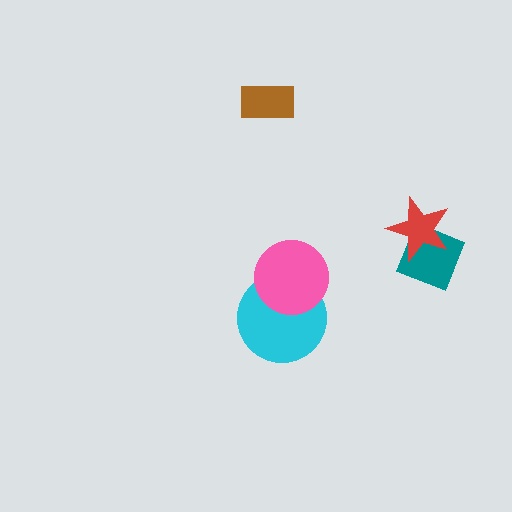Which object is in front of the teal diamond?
The red star is in front of the teal diamond.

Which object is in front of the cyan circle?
The pink circle is in front of the cyan circle.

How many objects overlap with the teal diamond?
1 object overlaps with the teal diamond.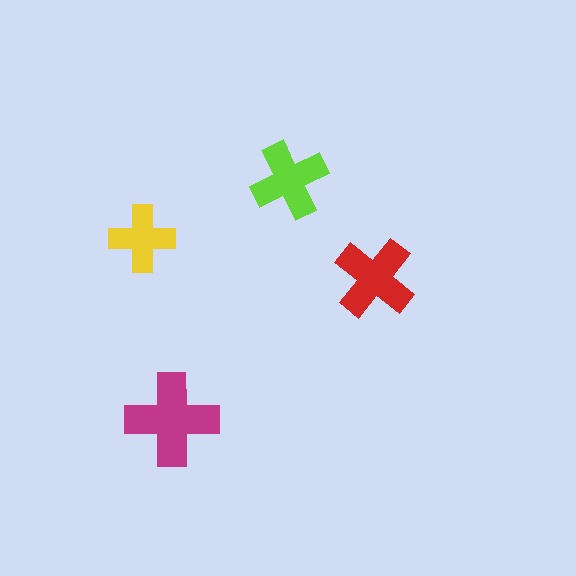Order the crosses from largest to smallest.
the magenta one, the red one, the lime one, the yellow one.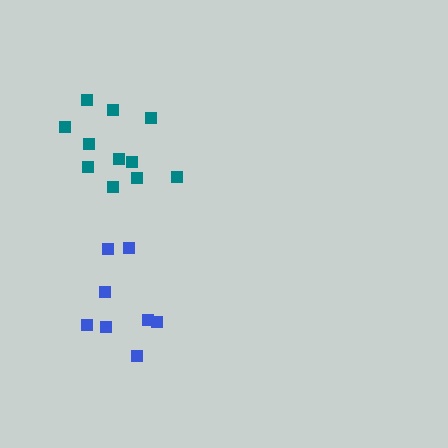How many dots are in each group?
Group 1: 8 dots, Group 2: 11 dots (19 total).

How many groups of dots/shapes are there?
There are 2 groups.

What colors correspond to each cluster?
The clusters are colored: blue, teal.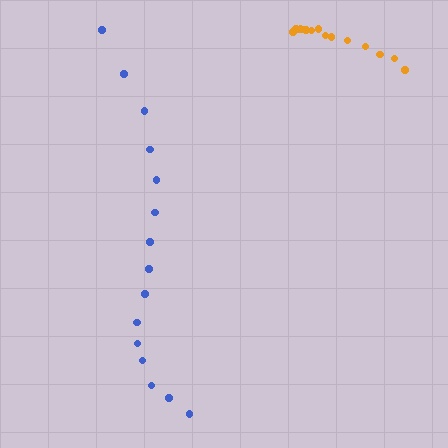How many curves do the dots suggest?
There are 2 distinct paths.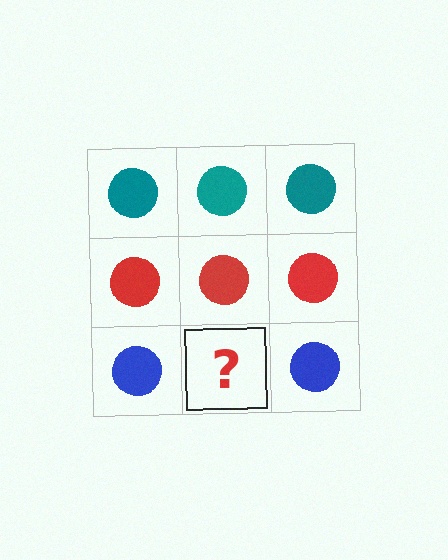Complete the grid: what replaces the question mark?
The question mark should be replaced with a blue circle.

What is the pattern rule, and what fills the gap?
The rule is that each row has a consistent color. The gap should be filled with a blue circle.